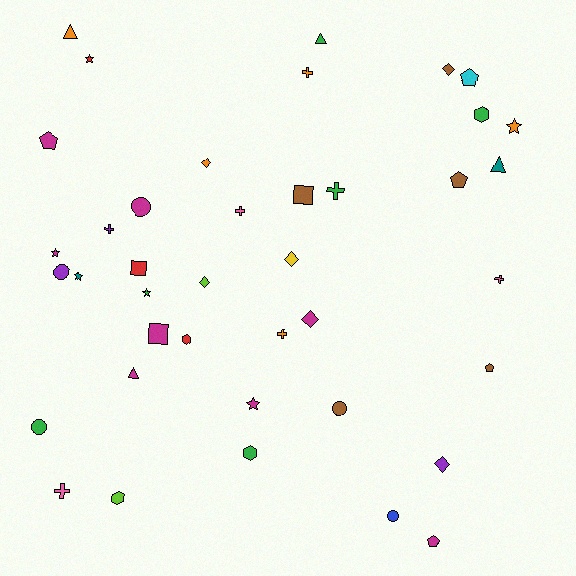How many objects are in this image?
There are 40 objects.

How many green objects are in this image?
There are 6 green objects.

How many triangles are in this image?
There are 4 triangles.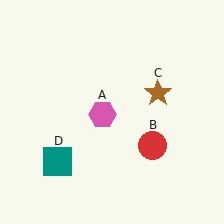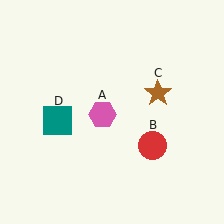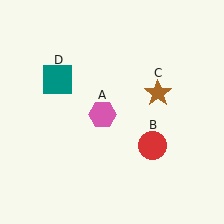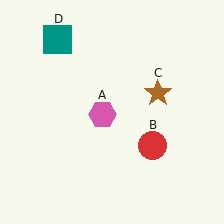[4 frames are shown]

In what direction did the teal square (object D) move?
The teal square (object D) moved up.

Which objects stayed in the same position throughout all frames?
Pink hexagon (object A) and red circle (object B) and brown star (object C) remained stationary.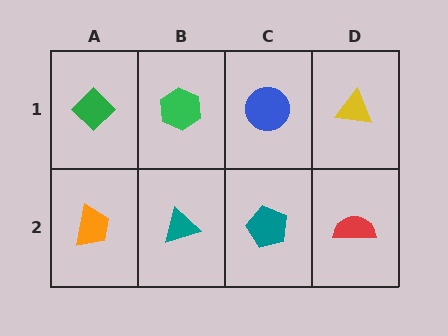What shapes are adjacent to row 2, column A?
A green diamond (row 1, column A), a teal triangle (row 2, column B).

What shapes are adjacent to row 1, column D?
A red semicircle (row 2, column D), a blue circle (row 1, column C).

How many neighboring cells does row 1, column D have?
2.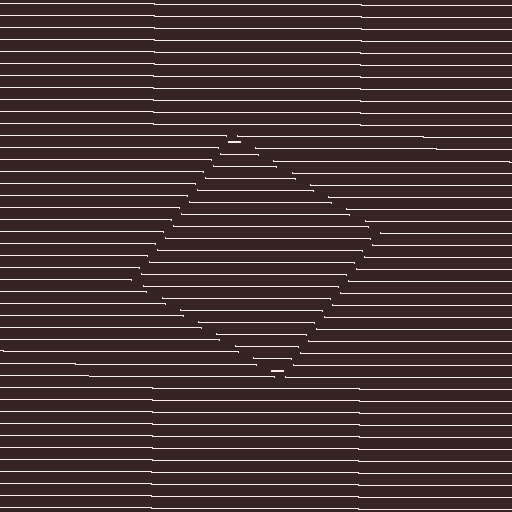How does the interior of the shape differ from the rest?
The interior of the shape contains the same grating, shifted by half a period — the contour is defined by the phase discontinuity where line-ends from the inner and outer gratings abut.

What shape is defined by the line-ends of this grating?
An illusory square. The interior of the shape contains the same grating, shifted by half a period — the contour is defined by the phase discontinuity where line-ends from the inner and outer gratings abut.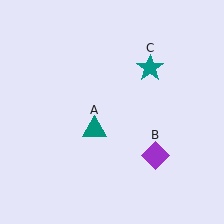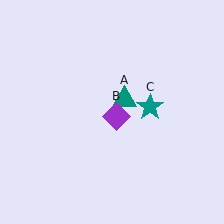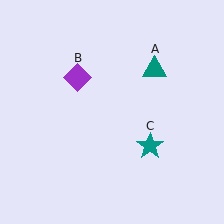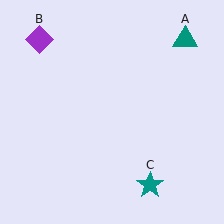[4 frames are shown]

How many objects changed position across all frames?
3 objects changed position: teal triangle (object A), purple diamond (object B), teal star (object C).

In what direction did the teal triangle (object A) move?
The teal triangle (object A) moved up and to the right.